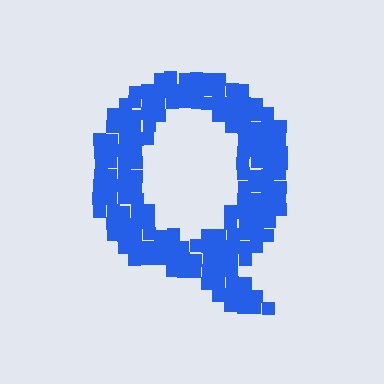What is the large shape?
The large shape is the letter Q.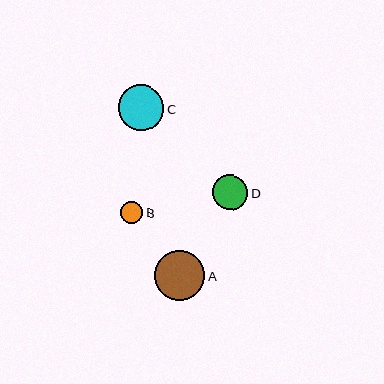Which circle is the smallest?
Circle B is the smallest with a size of approximately 22 pixels.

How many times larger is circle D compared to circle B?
Circle D is approximately 1.6 times the size of circle B.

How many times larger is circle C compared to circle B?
Circle C is approximately 2.1 times the size of circle B.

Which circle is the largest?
Circle A is the largest with a size of approximately 50 pixels.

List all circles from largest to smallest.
From largest to smallest: A, C, D, B.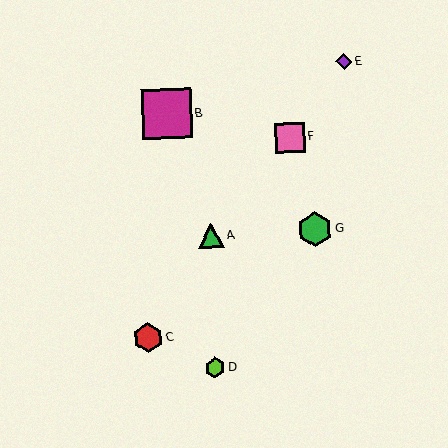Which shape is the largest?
The magenta square (labeled B) is the largest.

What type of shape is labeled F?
Shape F is a pink square.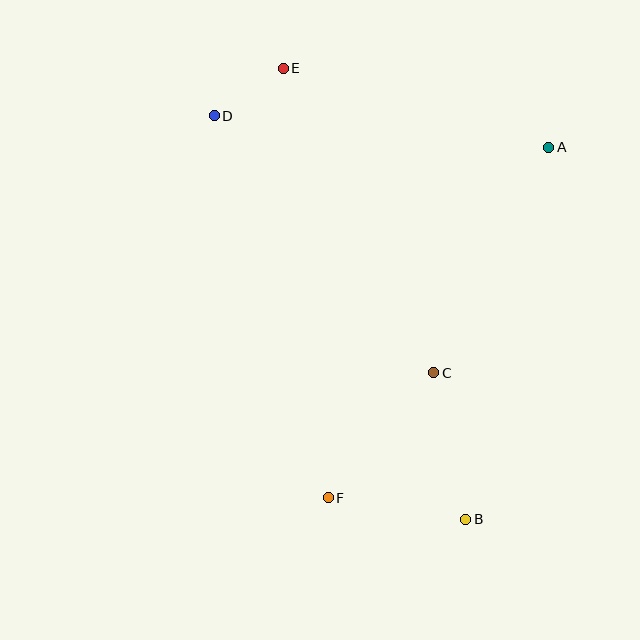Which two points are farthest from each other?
Points B and E are farthest from each other.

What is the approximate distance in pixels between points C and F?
The distance between C and F is approximately 164 pixels.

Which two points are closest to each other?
Points D and E are closest to each other.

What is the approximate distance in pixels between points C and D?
The distance between C and D is approximately 338 pixels.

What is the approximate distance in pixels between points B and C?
The distance between B and C is approximately 150 pixels.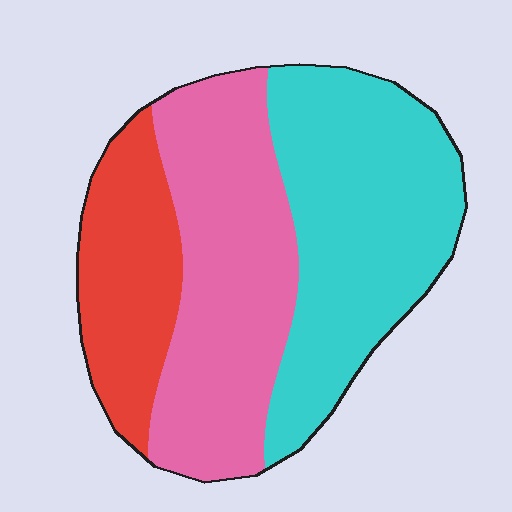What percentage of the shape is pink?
Pink takes up about three eighths (3/8) of the shape.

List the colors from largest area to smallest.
From largest to smallest: cyan, pink, red.